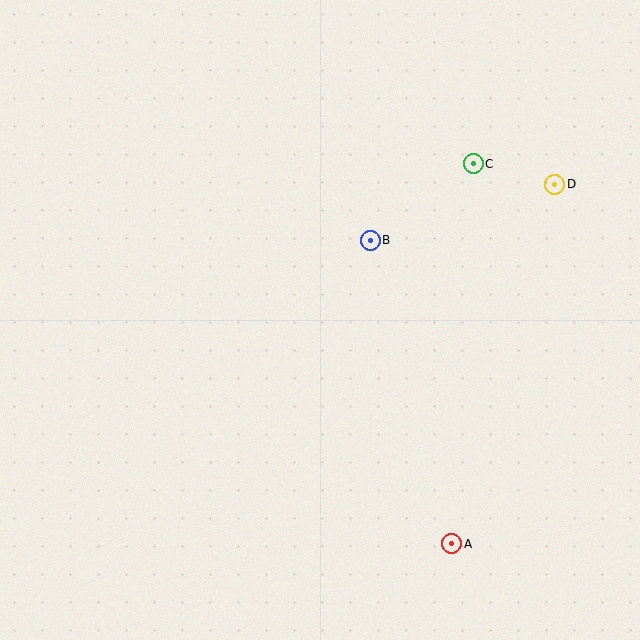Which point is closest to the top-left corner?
Point B is closest to the top-left corner.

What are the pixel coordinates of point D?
Point D is at (555, 184).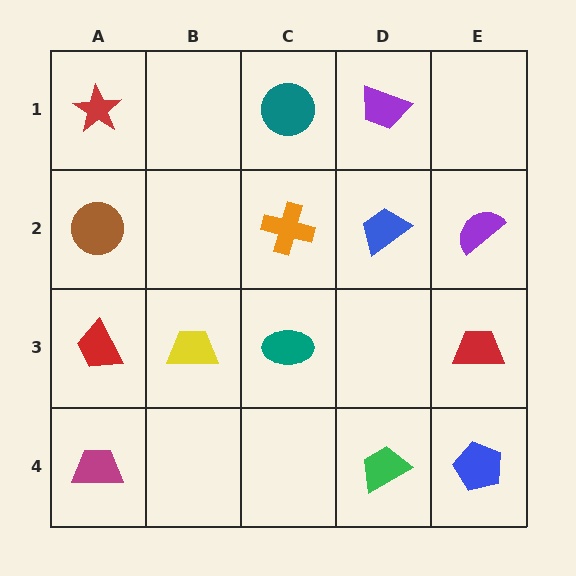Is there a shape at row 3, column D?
No, that cell is empty.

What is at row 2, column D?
A blue trapezoid.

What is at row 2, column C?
An orange cross.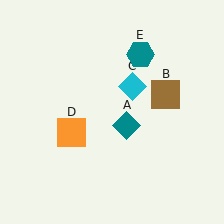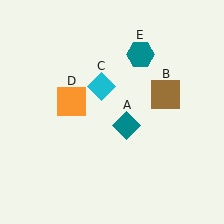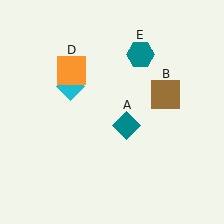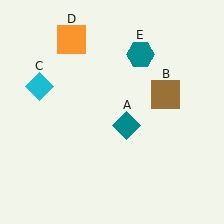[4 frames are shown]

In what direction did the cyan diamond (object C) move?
The cyan diamond (object C) moved left.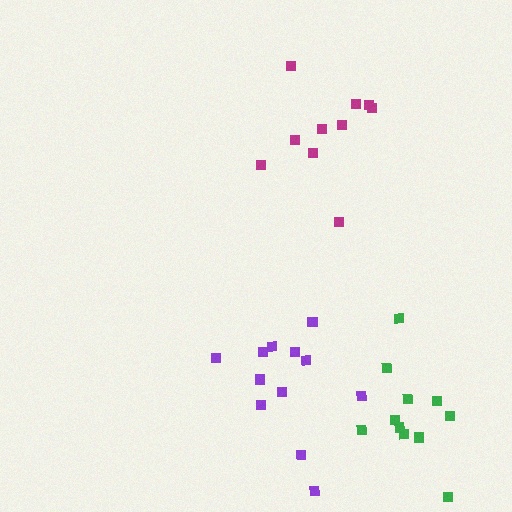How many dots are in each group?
Group 1: 12 dots, Group 2: 10 dots, Group 3: 11 dots (33 total).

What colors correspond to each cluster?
The clusters are colored: purple, magenta, green.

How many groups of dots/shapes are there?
There are 3 groups.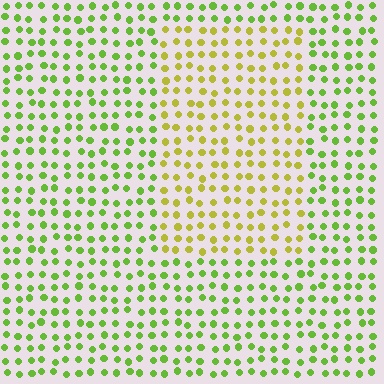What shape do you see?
I see a rectangle.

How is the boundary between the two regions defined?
The boundary is defined purely by a slight shift in hue (about 36 degrees). Spacing, size, and orientation are identical on both sides.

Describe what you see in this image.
The image is filled with small lime elements in a uniform arrangement. A rectangle-shaped region is visible where the elements are tinted to a slightly different hue, forming a subtle color boundary.